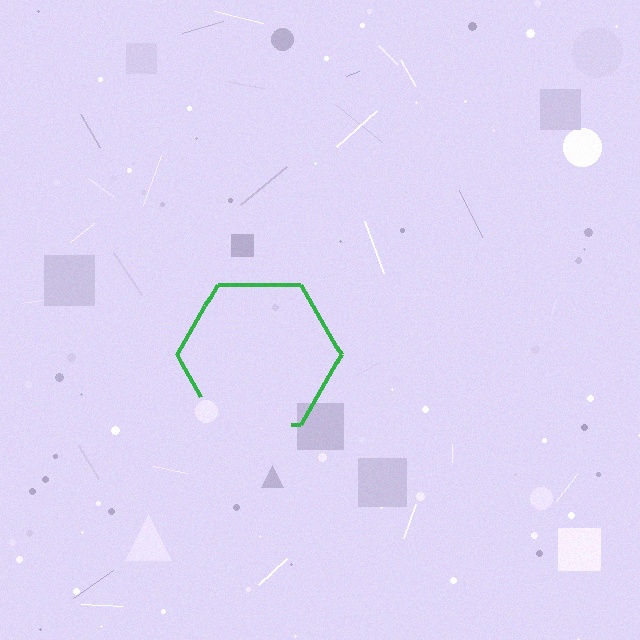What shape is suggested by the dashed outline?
The dashed outline suggests a hexagon.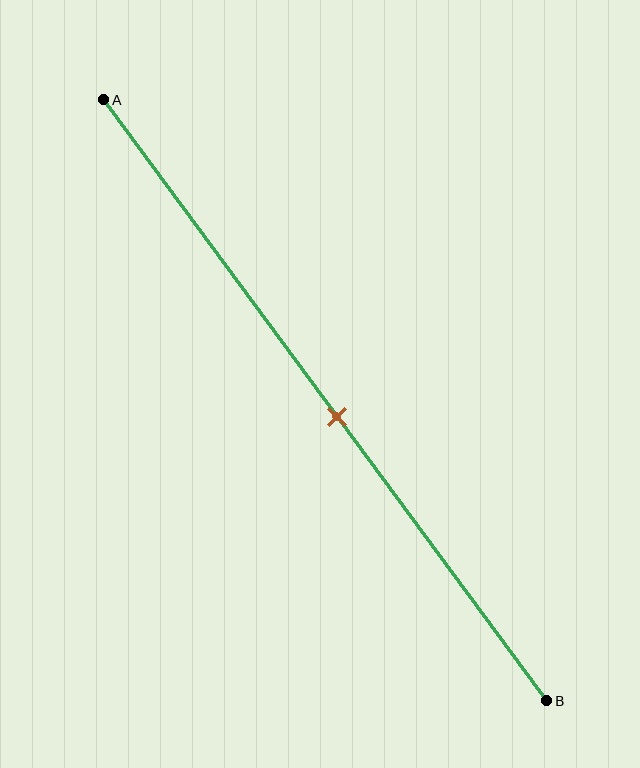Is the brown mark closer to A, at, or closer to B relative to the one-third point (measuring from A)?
The brown mark is closer to point B than the one-third point of segment AB.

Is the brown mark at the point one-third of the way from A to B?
No, the mark is at about 55% from A, not at the 33% one-third point.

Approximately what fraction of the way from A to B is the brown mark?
The brown mark is approximately 55% of the way from A to B.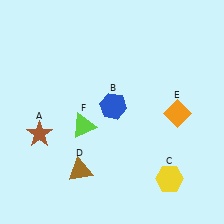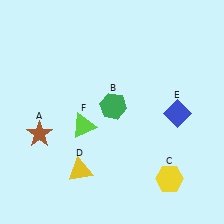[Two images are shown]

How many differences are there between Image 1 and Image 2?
There are 3 differences between the two images.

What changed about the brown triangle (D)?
In Image 1, D is brown. In Image 2, it changed to yellow.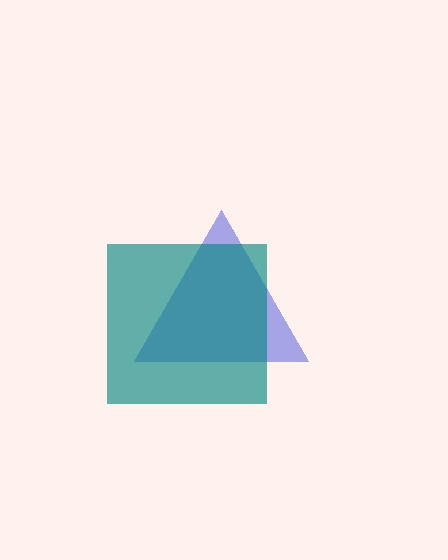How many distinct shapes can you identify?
There are 2 distinct shapes: a blue triangle, a teal square.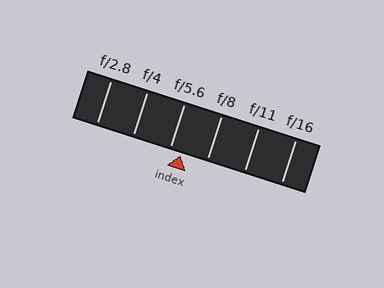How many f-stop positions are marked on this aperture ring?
There are 6 f-stop positions marked.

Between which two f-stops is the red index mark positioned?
The index mark is between f/5.6 and f/8.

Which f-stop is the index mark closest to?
The index mark is closest to f/5.6.